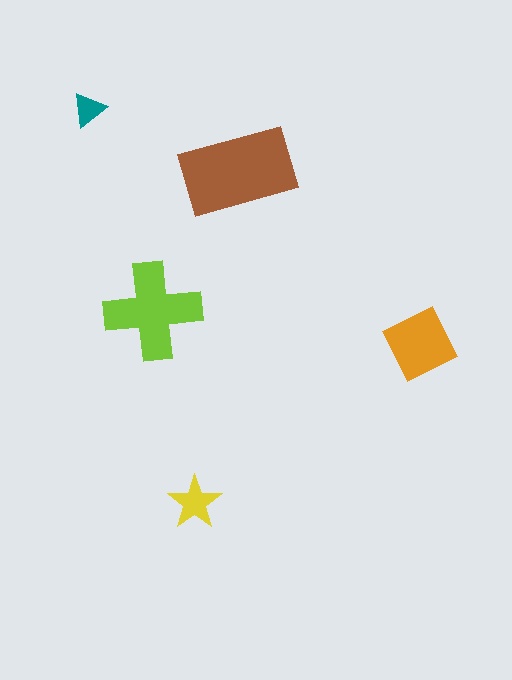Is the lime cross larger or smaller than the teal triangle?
Larger.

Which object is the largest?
The brown rectangle.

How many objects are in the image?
There are 5 objects in the image.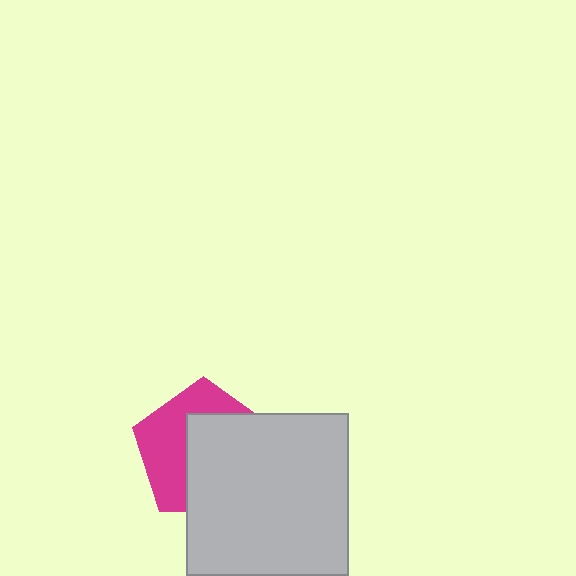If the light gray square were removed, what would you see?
You would see the complete magenta pentagon.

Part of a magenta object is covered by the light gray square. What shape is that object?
It is a pentagon.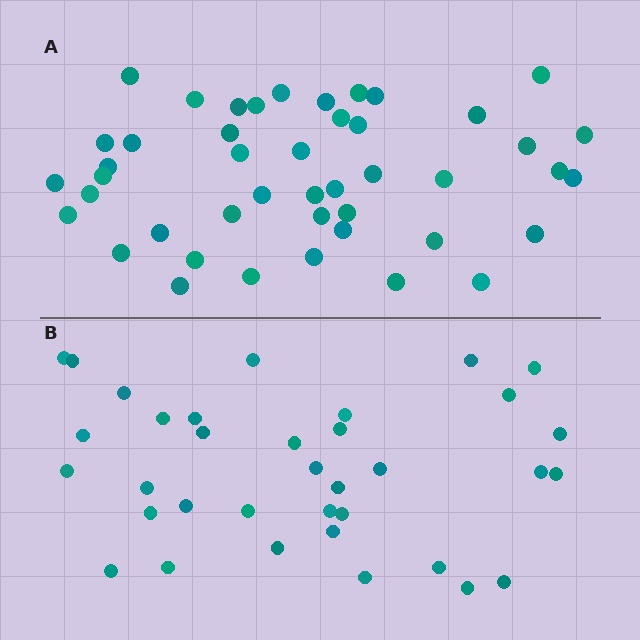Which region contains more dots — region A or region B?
Region A (the top region) has more dots.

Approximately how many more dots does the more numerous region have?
Region A has roughly 10 or so more dots than region B.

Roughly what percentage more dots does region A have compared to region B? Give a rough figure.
About 30% more.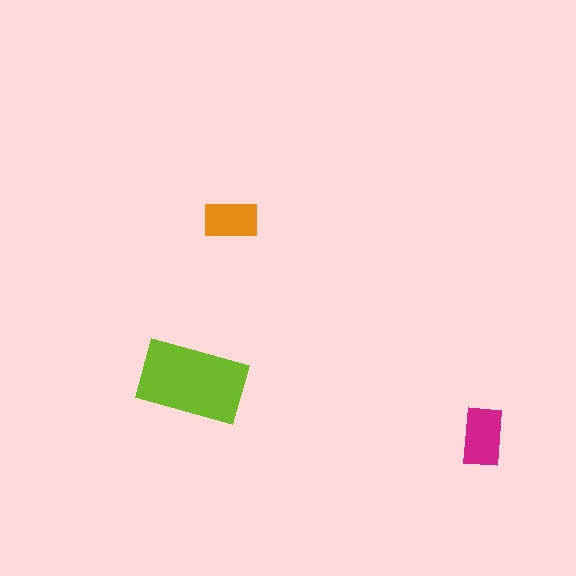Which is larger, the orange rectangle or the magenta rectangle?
The magenta one.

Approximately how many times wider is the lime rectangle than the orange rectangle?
About 2 times wider.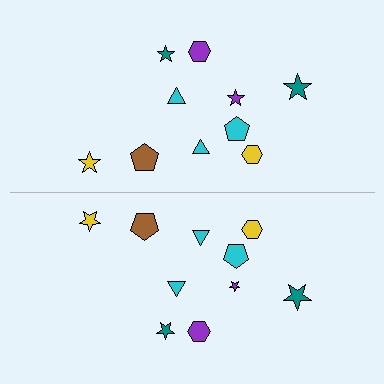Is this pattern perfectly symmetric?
No, the pattern is not perfectly symmetric. The purple star on the bottom side has a different size than its mirror counterpart.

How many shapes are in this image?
There are 20 shapes in this image.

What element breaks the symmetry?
The purple star on the bottom side has a different size than its mirror counterpart.